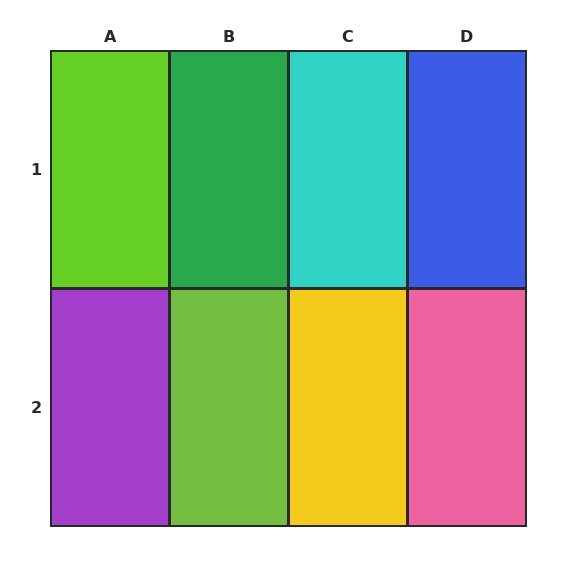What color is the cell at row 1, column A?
Lime.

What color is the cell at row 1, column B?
Green.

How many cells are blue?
1 cell is blue.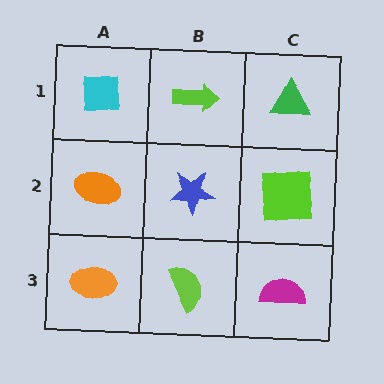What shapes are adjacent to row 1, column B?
A blue star (row 2, column B), a cyan square (row 1, column A), a green triangle (row 1, column C).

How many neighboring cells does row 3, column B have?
3.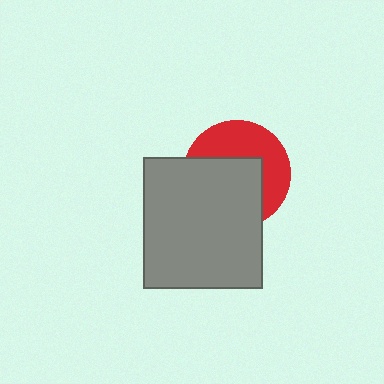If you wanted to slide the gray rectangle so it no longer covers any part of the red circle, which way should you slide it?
Slide it toward the lower-left — that is the most direct way to separate the two shapes.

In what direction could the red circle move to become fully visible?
The red circle could move toward the upper-right. That would shift it out from behind the gray rectangle entirely.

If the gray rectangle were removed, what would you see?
You would see the complete red circle.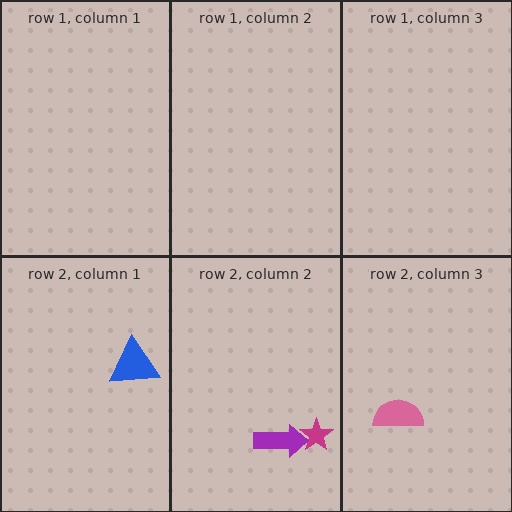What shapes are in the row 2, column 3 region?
The pink semicircle.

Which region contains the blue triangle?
The row 2, column 1 region.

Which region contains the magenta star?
The row 2, column 2 region.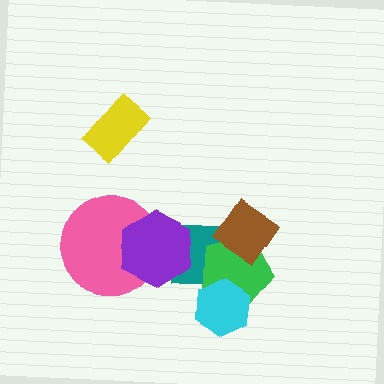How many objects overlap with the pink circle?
1 object overlaps with the pink circle.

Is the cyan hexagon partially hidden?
No, no other shape covers it.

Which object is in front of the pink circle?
The purple hexagon is in front of the pink circle.